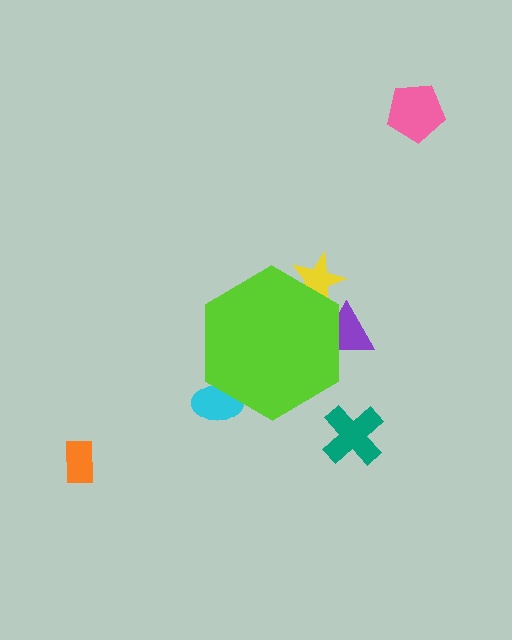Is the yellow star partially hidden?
Yes, the yellow star is partially hidden behind the lime hexagon.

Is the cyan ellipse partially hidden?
Yes, the cyan ellipse is partially hidden behind the lime hexagon.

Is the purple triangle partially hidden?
Yes, the purple triangle is partially hidden behind the lime hexagon.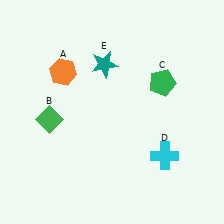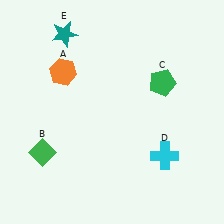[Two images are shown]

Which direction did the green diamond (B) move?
The green diamond (B) moved down.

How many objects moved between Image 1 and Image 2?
2 objects moved between the two images.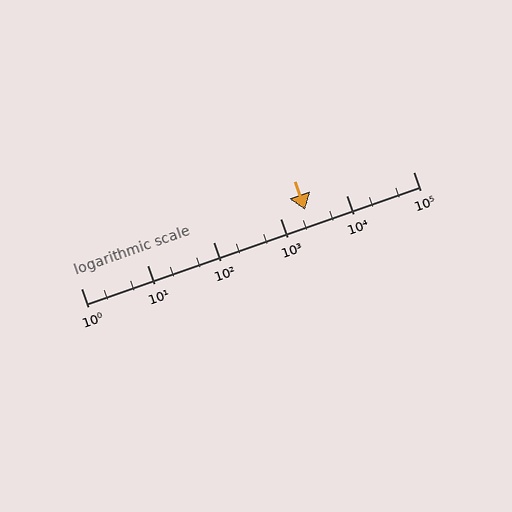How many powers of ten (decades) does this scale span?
The scale spans 5 decades, from 1 to 100000.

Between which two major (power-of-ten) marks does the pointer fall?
The pointer is between 1000 and 10000.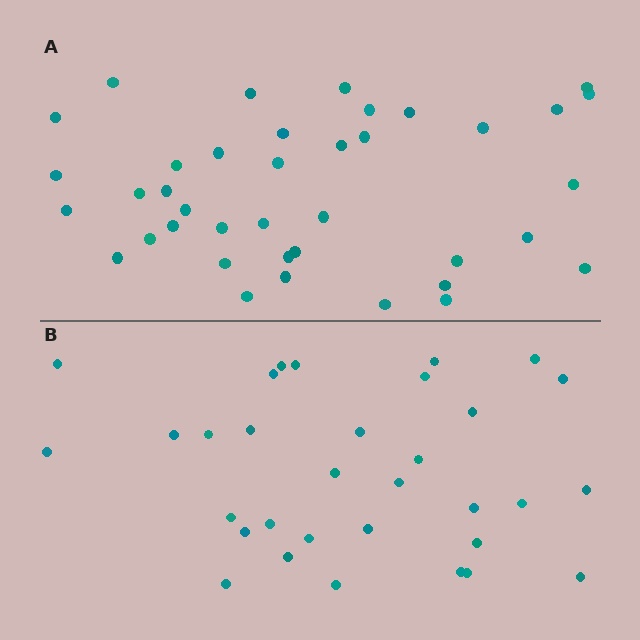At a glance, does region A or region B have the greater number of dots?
Region A (the top region) has more dots.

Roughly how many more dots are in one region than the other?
Region A has roughly 8 or so more dots than region B.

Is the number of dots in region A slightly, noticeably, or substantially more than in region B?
Region A has only slightly more — the two regions are fairly close. The ratio is roughly 1.2 to 1.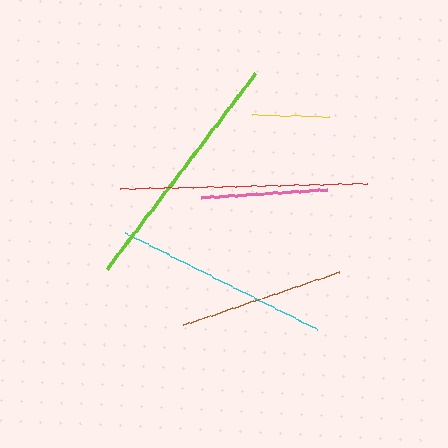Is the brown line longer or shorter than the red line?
The red line is longer than the brown line.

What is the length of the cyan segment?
The cyan segment is approximately 215 pixels long.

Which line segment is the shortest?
The yellow line is the shortest at approximately 77 pixels.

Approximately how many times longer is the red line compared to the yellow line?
The red line is approximately 3.2 times the length of the yellow line.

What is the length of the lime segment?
The lime segment is approximately 246 pixels long.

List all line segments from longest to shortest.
From longest to shortest: red, lime, cyan, brown, pink, yellow.